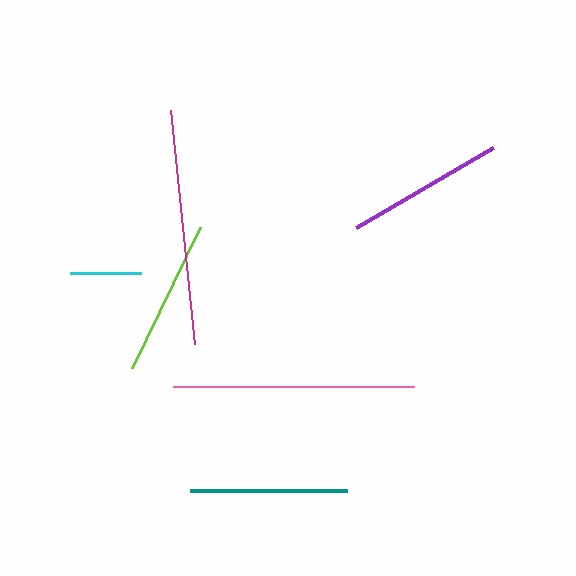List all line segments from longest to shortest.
From longest to shortest: pink, magenta, purple, teal, lime, cyan.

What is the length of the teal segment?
The teal segment is approximately 157 pixels long.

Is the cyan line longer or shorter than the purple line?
The purple line is longer than the cyan line.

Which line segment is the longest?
The pink line is the longest at approximately 241 pixels.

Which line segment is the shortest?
The cyan line is the shortest at approximately 71 pixels.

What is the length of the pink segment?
The pink segment is approximately 241 pixels long.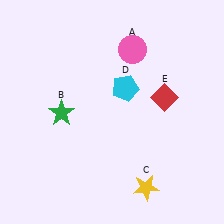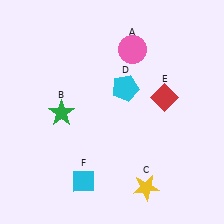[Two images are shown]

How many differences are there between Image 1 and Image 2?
There is 1 difference between the two images.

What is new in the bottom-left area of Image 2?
A cyan diamond (F) was added in the bottom-left area of Image 2.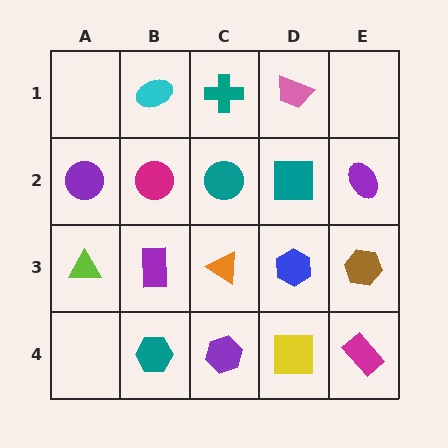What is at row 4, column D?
A yellow square.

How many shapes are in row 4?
4 shapes.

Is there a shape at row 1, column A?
No, that cell is empty.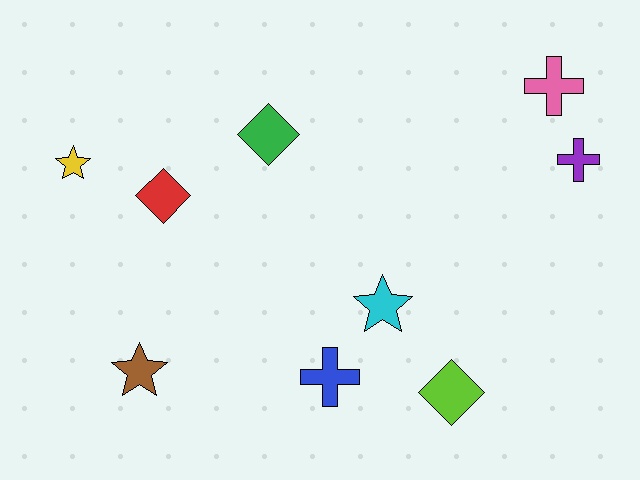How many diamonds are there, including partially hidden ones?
There are 3 diamonds.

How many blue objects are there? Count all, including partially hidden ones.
There is 1 blue object.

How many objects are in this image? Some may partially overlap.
There are 9 objects.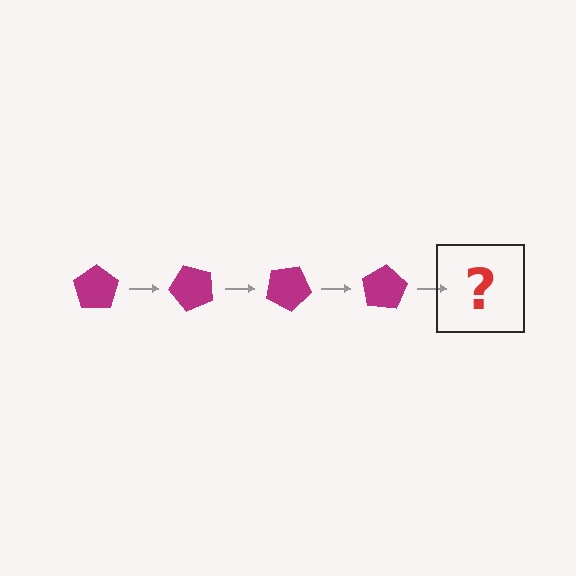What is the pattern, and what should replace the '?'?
The pattern is that the pentagon rotates 50 degrees each step. The '?' should be a magenta pentagon rotated 200 degrees.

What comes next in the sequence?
The next element should be a magenta pentagon rotated 200 degrees.